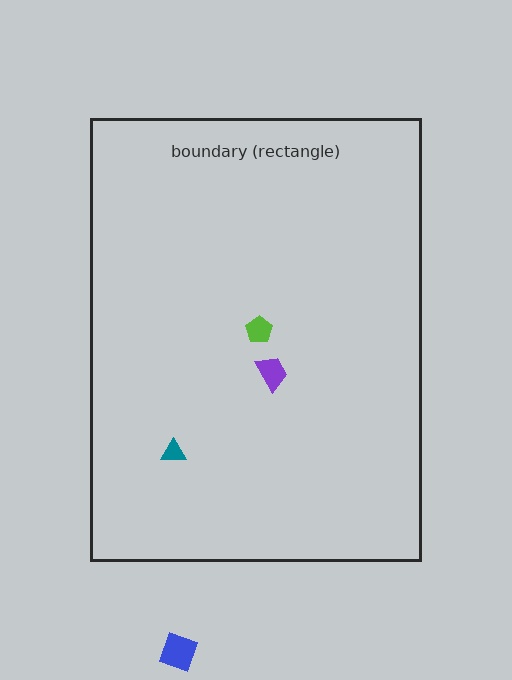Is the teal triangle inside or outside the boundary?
Inside.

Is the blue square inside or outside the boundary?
Outside.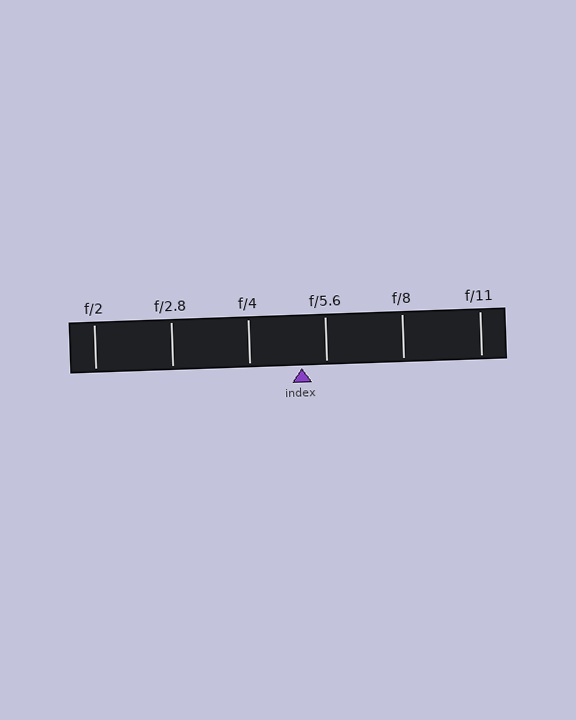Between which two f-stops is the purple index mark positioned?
The index mark is between f/4 and f/5.6.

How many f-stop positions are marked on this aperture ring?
There are 6 f-stop positions marked.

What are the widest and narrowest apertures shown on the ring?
The widest aperture shown is f/2 and the narrowest is f/11.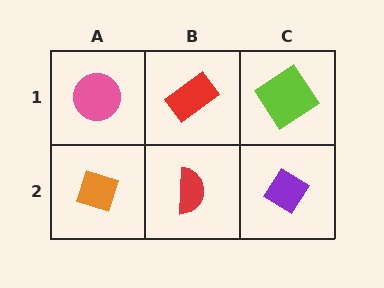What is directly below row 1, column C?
A purple diamond.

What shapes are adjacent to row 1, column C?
A purple diamond (row 2, column C), a red rectangle (row 1, column B).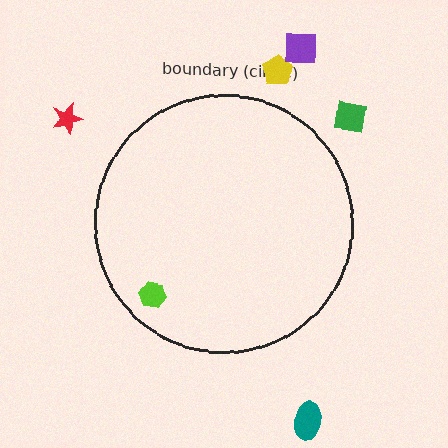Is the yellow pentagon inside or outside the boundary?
Outside.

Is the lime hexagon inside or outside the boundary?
Inside.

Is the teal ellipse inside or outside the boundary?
Outside.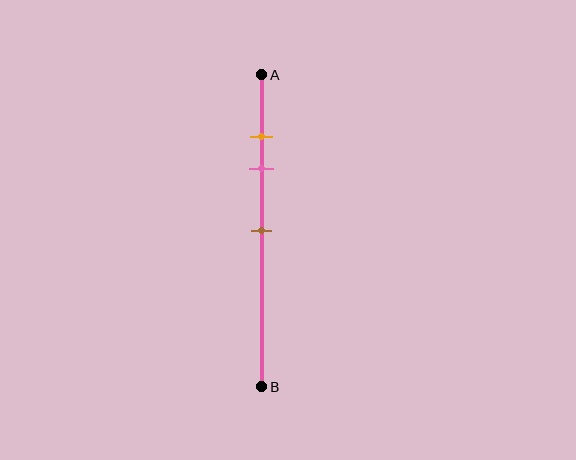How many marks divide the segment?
There are 3 marks dividing the segment.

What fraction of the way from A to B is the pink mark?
The pink mark is approximately 30% (0.3) of the way from A to B.